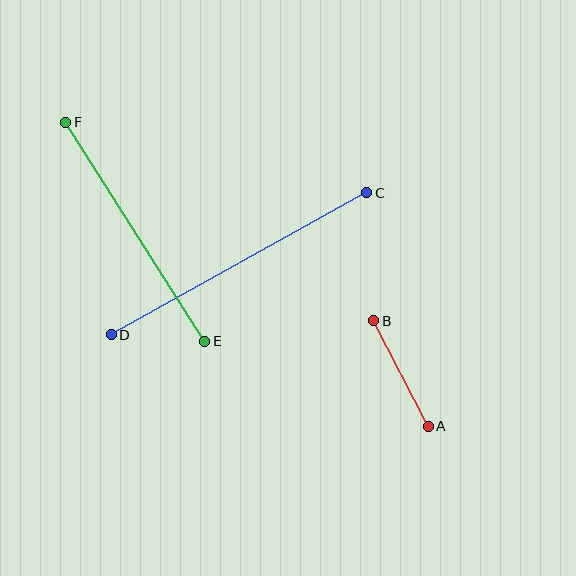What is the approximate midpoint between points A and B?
The midpoint is at approximately (401, 373) pixels.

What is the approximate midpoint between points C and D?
The midpoint is at approximately (239, 264) pixels.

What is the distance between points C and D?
The distance is approximately 292 pixels.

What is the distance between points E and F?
The distance is approximately 259 pixels.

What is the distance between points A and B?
The distance is approximately 119 pixels.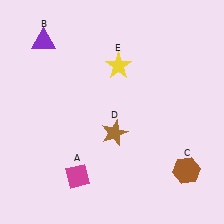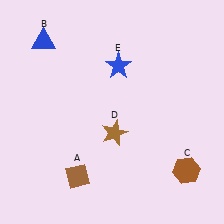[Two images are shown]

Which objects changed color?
A changed from magenta to brown. B changed from purple to blue. E changed from yellow to blue.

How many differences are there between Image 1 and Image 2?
There are 3 differences between the two images.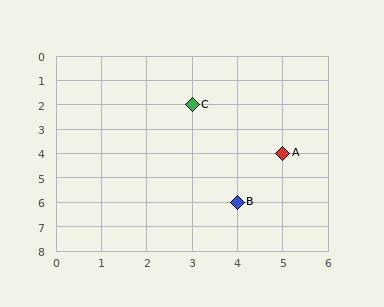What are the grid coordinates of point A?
Point A is at grid coordinates (5, 4).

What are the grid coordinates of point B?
Point B is at grid coordinates (4, 6).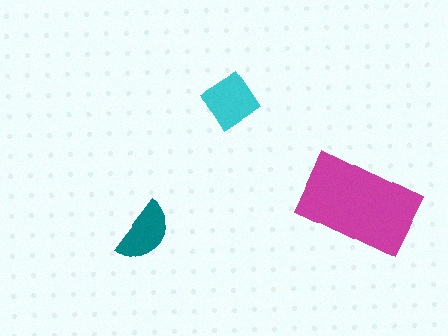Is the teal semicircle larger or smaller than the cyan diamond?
Smaller.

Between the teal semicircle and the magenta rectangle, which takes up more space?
The magenta rectangle.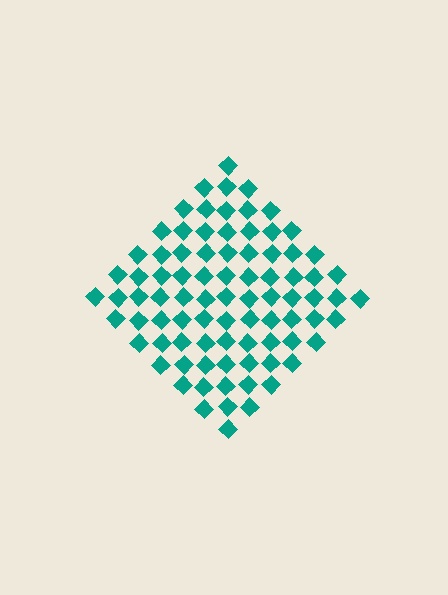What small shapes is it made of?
It is made of small diamonds.